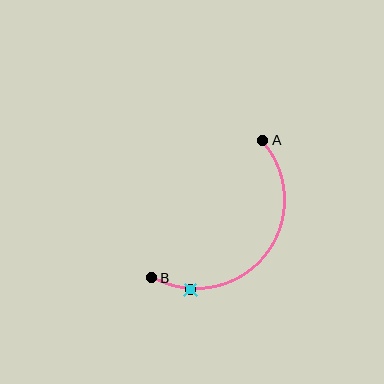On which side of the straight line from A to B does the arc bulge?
The arc bulges below and to the right of the straight line connecting A and B.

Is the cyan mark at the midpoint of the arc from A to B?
No. The cyan mark lies on the arc but is closer to endpoint B. The arc midpoint would be at the point on the curve equidistant along the arc from both A and B.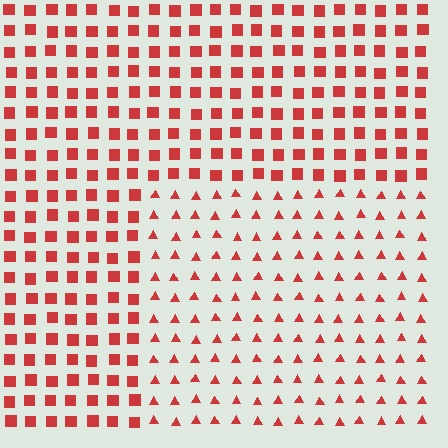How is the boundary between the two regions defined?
The boundary is defined by a change in element shape: triangles inside vs. squares outside. All elements share the same color and spacing.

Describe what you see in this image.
The image is filled with small red elements arranged in a uniform grid. A rectangle-shaped region contains triangles, while the surrounding area contains squares. The boundary is defined purely by the change in element shape.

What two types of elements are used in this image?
The image uses triangles inside the rectangle region and squares outside it.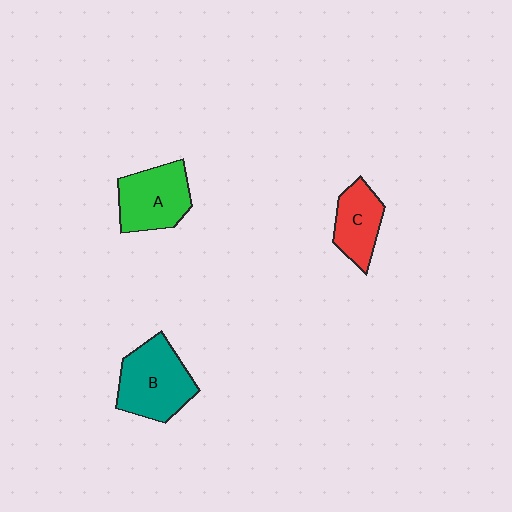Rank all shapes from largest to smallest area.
From largest to smallest: B (teal), A (green), C (red).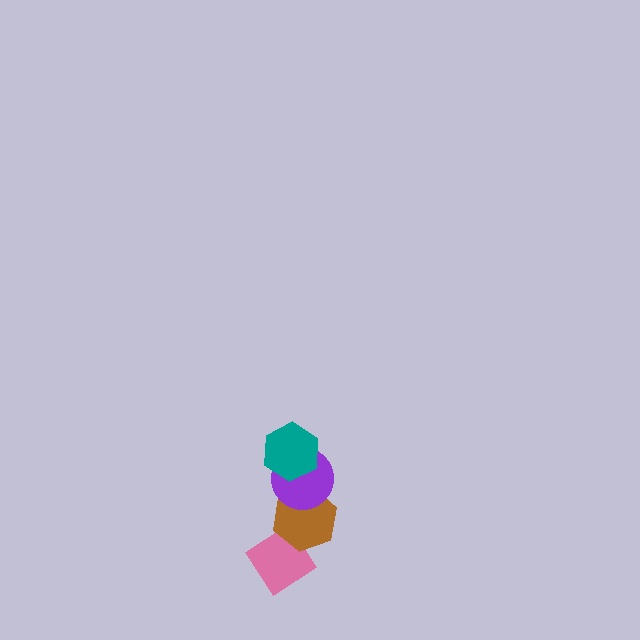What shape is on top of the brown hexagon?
The purple circle is on top of the brown hexagon.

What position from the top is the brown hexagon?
The brown hexagon is 3rd from the top.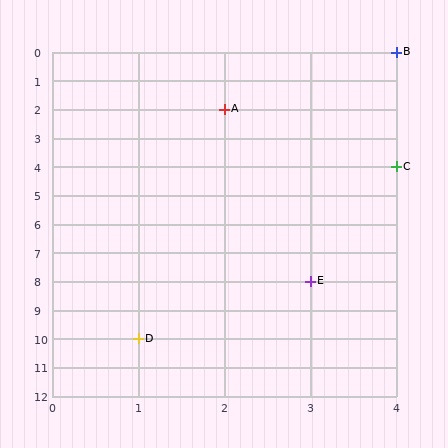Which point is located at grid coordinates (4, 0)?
Point B is at (4, 0).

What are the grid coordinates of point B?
Point B is at grid coordinates (4, 0).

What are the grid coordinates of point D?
Point D is at grid coordinates (1, 10).